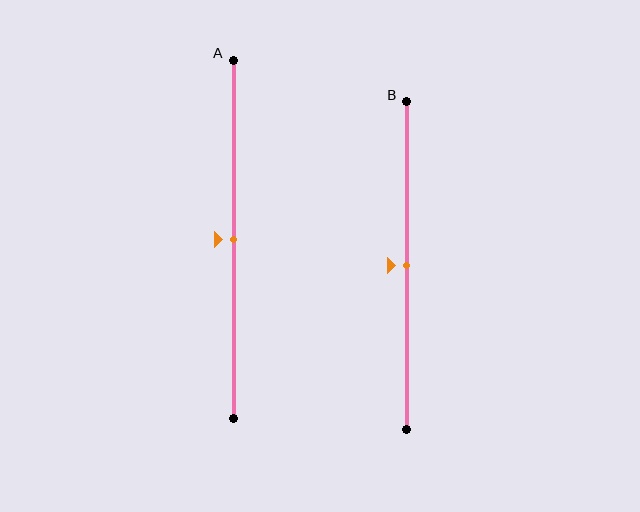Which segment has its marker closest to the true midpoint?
Segment A has its marker closest to the true midpoint.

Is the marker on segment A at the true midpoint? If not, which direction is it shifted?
Yes, the marker on segment A is at the true midpoint.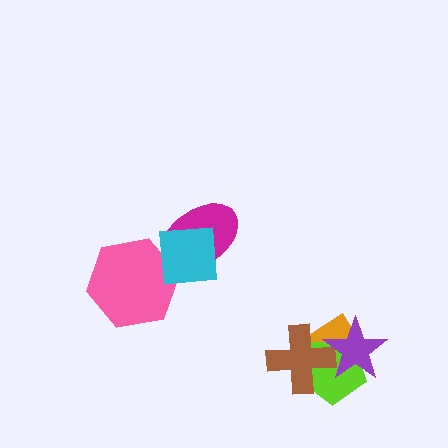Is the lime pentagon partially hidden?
Yes, it is partially covered by another shape.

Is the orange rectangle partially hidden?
Yes, it is partially covered by another shape.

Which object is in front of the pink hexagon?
The cyan square is in front of the pink hexagon.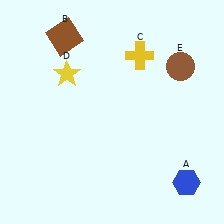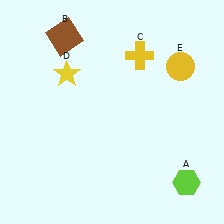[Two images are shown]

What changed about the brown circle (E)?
In Image 1, E is brown. In Image 2, it changed to yellow.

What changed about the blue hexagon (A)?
In Image 1, A is blue. In Image 2, it changed to lime.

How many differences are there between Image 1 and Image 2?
There are 2 differences between the two images.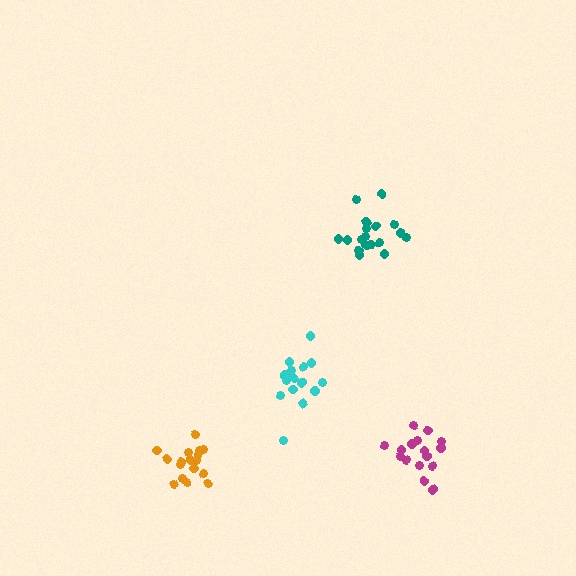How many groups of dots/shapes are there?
There are 4 groups.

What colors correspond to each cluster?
The clusters are colored: teal, cyan, orange, magenta.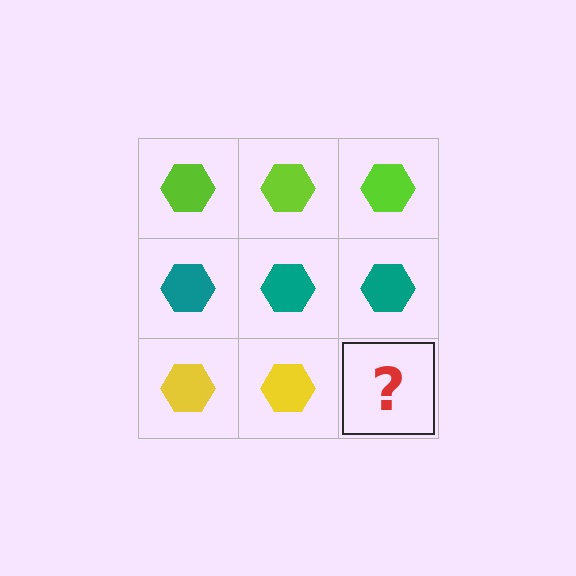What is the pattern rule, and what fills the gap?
The rule is that each row has a consistent color. The gap should be filled with a yellow hexagon.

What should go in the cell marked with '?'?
The missing cell should contain a yellow hexagon.